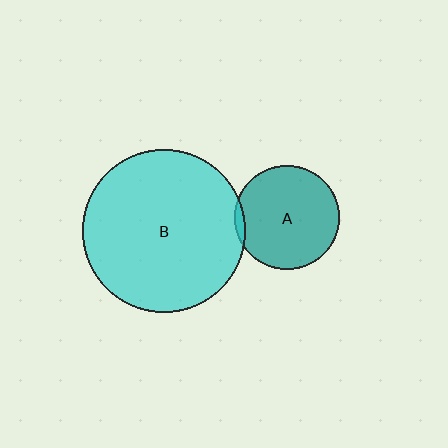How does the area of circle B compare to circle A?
Approximately 2.4 times.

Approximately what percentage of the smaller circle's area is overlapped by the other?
Approximately 5%.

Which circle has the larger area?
Circle B (cyan).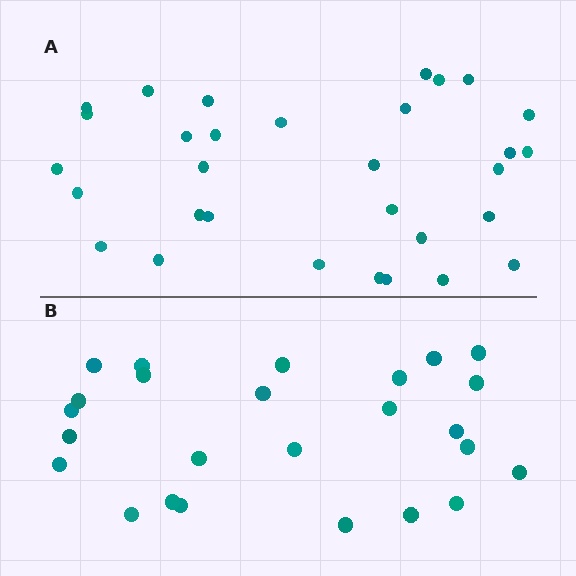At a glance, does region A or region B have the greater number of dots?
Region A (the top region) has more dots.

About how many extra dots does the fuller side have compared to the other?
Region A has about 6 more dots than region B.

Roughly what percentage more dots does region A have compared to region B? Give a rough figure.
About 25% more.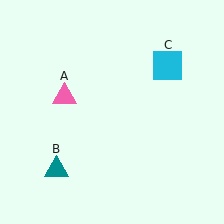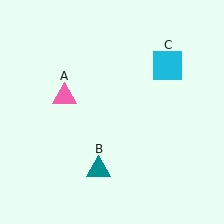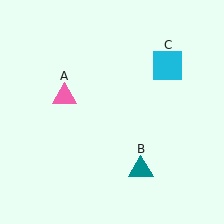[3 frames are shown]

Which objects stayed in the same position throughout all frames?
Pink triangle (object A) and cyan square (object C) remained stationary.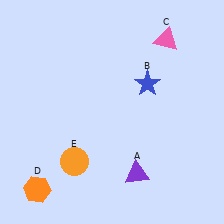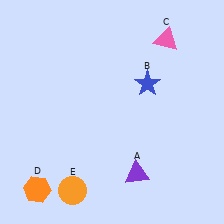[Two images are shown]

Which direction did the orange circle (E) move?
The orange circle (E) moved down.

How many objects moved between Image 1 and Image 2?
1 object moved between the two images.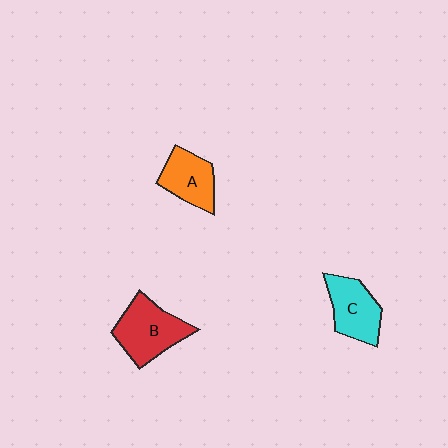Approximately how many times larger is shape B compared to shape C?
Approximately 1.2 times.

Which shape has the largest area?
Shape B (red).